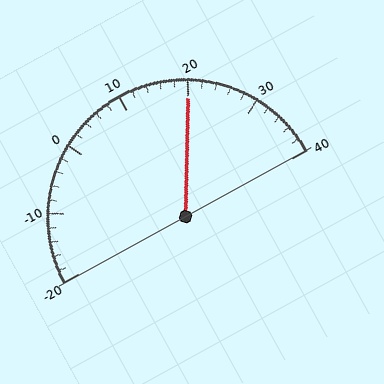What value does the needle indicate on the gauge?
The needle indicates approximately 20.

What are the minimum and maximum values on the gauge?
The gauge ranges from -20 to 40.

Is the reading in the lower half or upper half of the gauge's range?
The reading is in the upper half of the range (-20 to 40).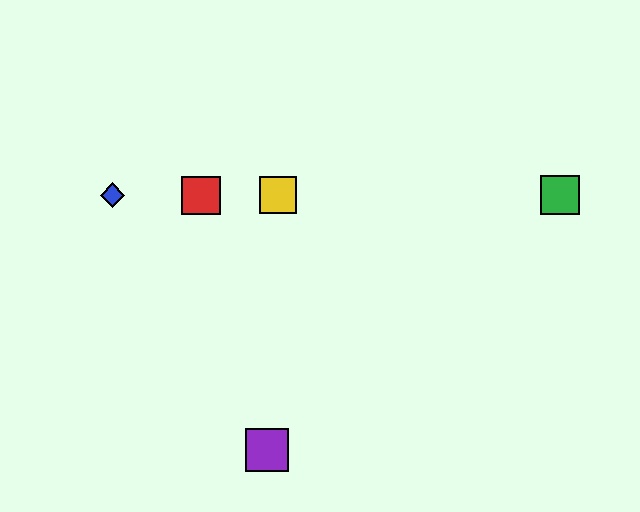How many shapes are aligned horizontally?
4 shapes (the red square, the blue diamond, the green square, the yellow square) are aligned horizontally.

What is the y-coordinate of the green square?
The green square is at y≈195.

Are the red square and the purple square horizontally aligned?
No, the red square is at y≈195 and the purple square is at y≈450.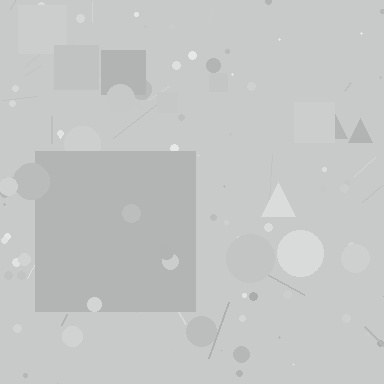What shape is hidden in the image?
A square is hidden in the image.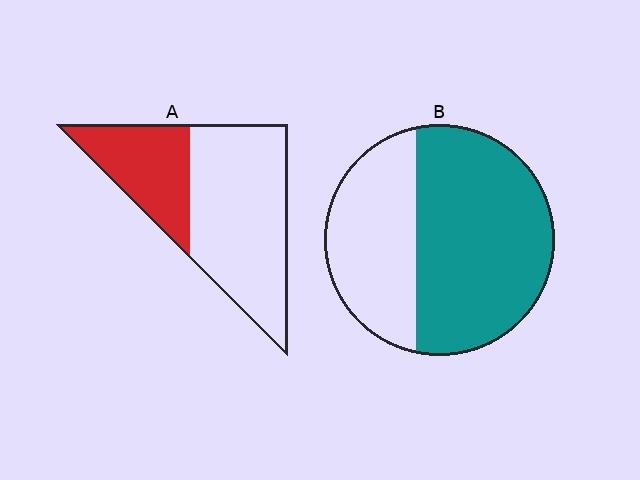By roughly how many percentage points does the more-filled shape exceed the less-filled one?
By roughly 30 percentage points (B over A).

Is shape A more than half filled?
No.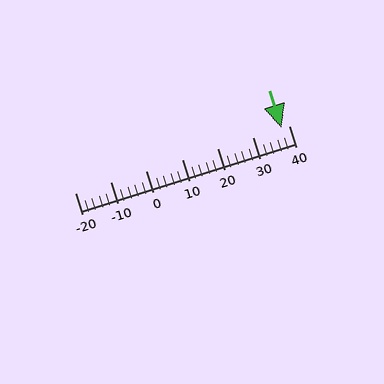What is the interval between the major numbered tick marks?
The major tick marks are spaced 10 units apart.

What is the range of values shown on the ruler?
The ruler shows values from -20 to 40.